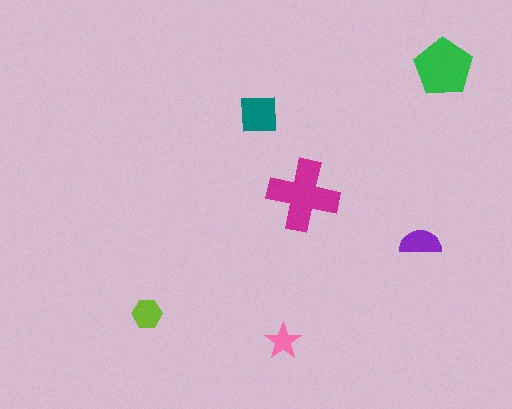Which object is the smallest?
The pink star.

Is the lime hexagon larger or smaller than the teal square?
Smaller.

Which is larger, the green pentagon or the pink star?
The green pentagon.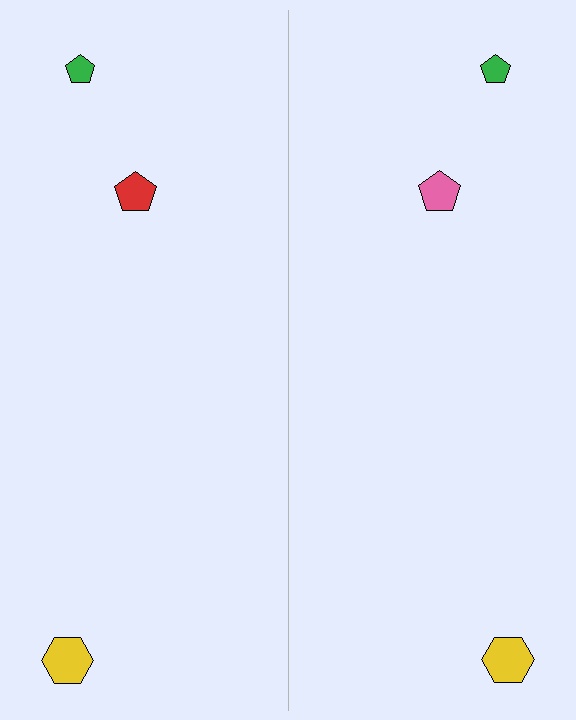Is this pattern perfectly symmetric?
No, the pattern is not perfectly symmetric. The pink pentagon on the right side breaks the symmetry — its mirror counterpart is red.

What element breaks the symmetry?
The pink pentagon on the right side breaks the symmetry — its mirror counterpart is red.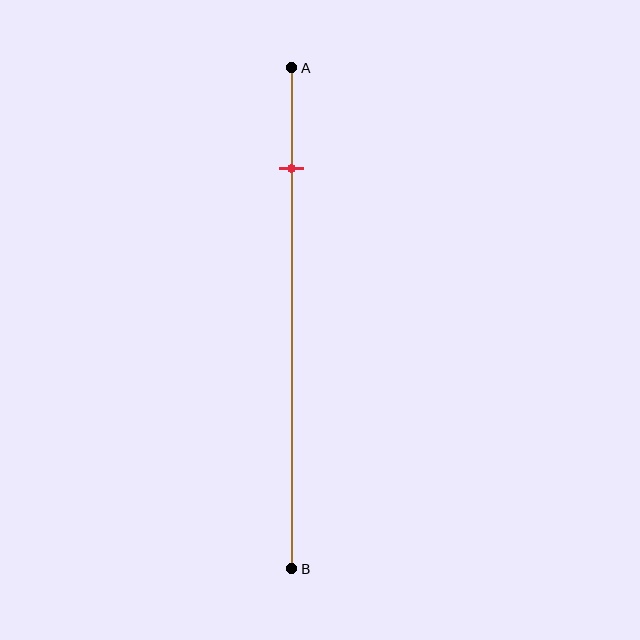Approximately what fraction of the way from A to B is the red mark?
The red mark is approximately 20% of the way from A to B.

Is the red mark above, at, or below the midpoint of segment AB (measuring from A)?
The red mark is above the midpoint of segment AB.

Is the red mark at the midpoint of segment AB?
No, the mark is at about 20% from A, not at the 50% midpoint.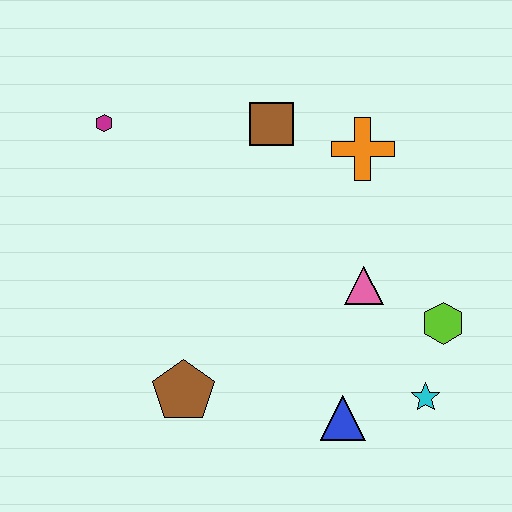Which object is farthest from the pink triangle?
The magenta hexagon is farthest from the pink triangle.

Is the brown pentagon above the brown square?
No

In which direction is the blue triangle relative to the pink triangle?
The blue triangle is below the pink triangle.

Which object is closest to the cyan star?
The lime hexagon is closest to the cyan star.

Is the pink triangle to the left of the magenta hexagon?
No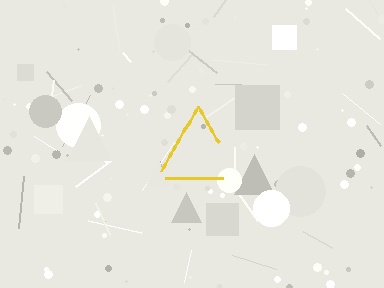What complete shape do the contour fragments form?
The contour fragments form a triangle.